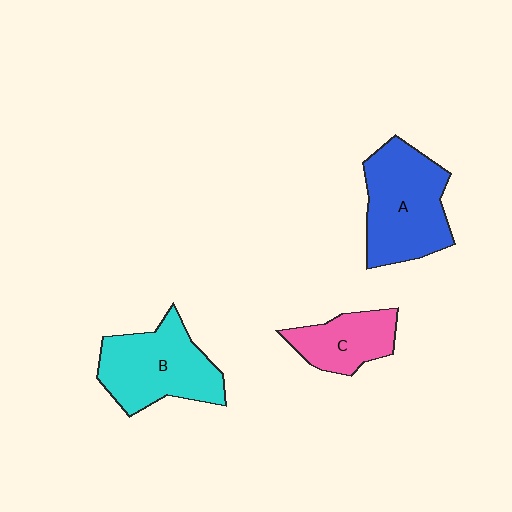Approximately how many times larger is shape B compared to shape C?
Approximately 1.6 times.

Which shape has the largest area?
Shape A (blue).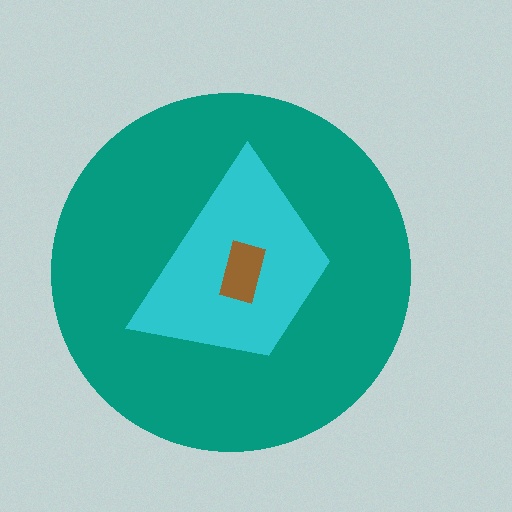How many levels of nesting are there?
3.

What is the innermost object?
The brown rectangle.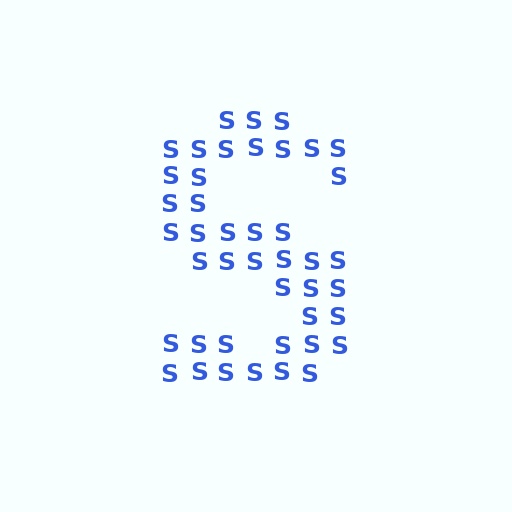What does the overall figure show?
The overall figure shows the letter S.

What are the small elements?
The small elements are letter S's.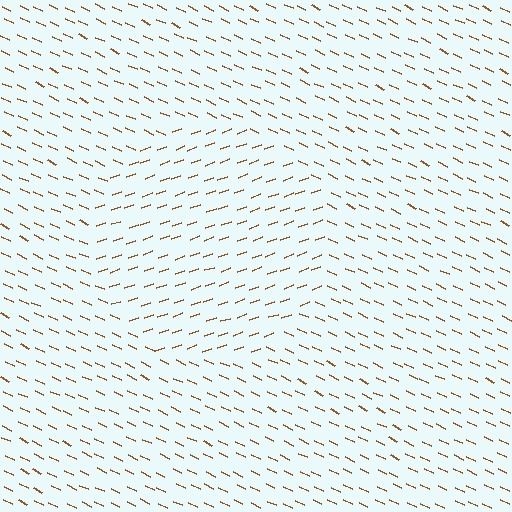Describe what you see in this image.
The image is filled with small brown line segments. A circle region in the image has lines oriented differently from the surrounding lines, creating a visible texture boundary.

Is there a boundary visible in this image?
Yes, there is a texture boundary formed by a change in line orientation.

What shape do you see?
I see a circle.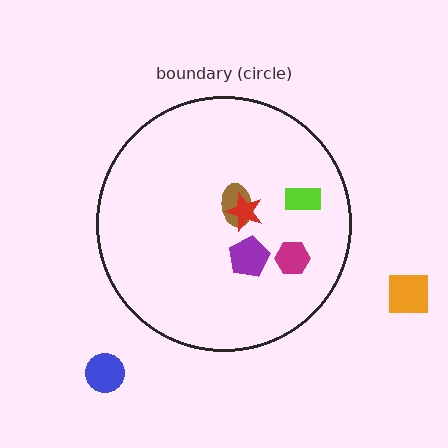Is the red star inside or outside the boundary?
Inside.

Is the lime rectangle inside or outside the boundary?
Inside.